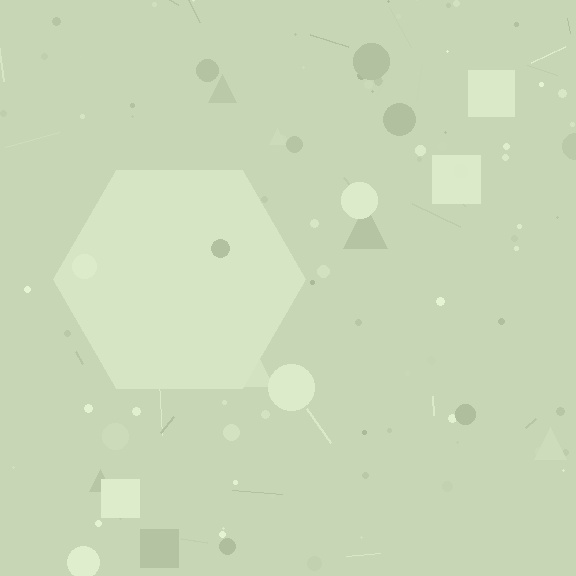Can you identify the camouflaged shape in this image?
The camouflaged shape is a hexagon.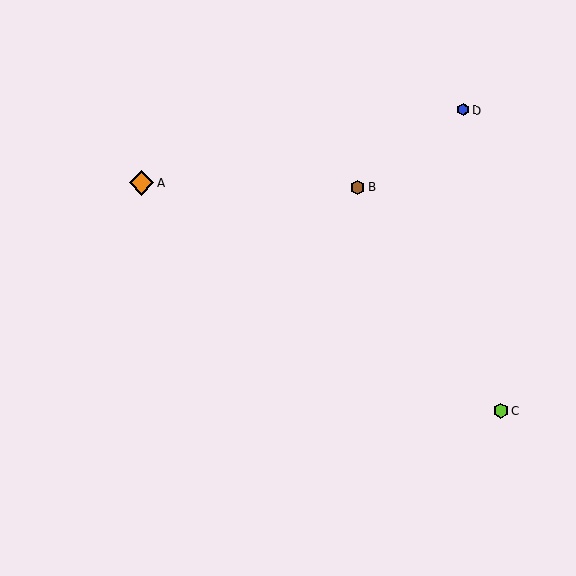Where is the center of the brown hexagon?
The center of the brown hexagon is at (357, 187).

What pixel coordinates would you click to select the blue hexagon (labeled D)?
Click at (464, 110) to select the blue hexagon D.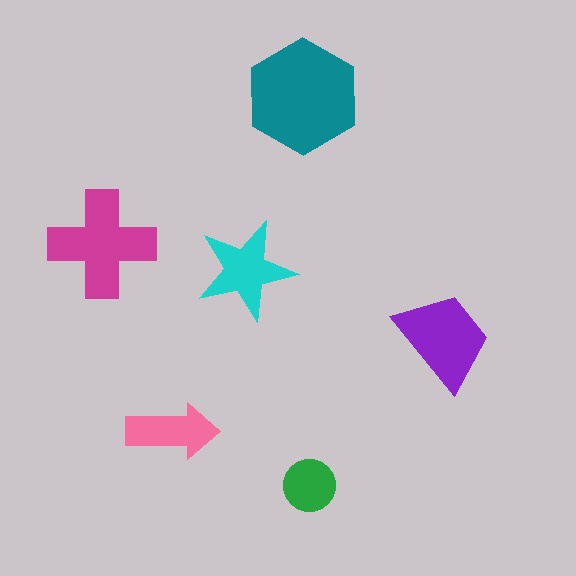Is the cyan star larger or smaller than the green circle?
Larger.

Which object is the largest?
The teal hexagon.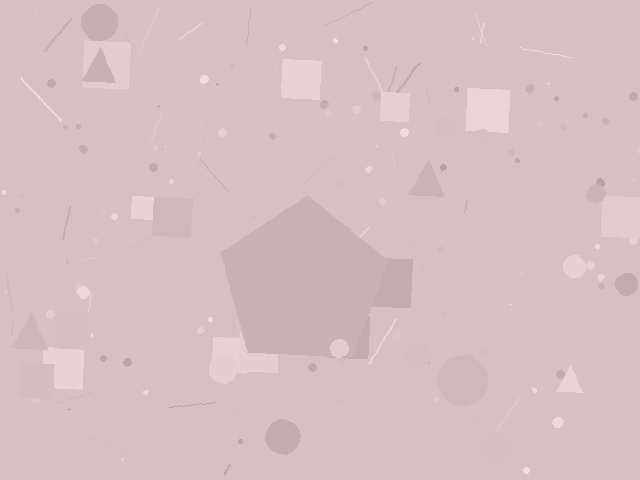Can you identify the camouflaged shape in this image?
The camouflaged shape is a pentagon.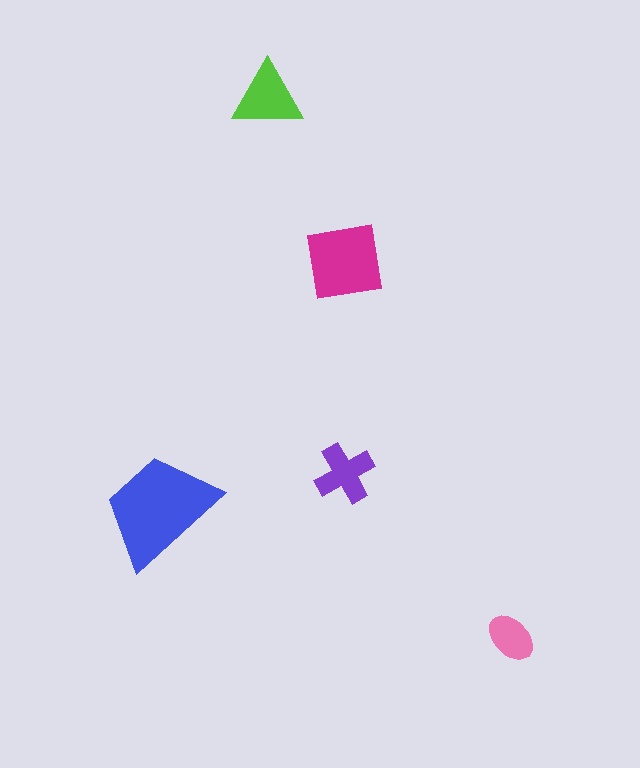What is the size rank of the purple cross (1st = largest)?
4th.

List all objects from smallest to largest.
The pink ellipse, the purple cross, the lime triangle, the magenta square, the blue trapezoid.